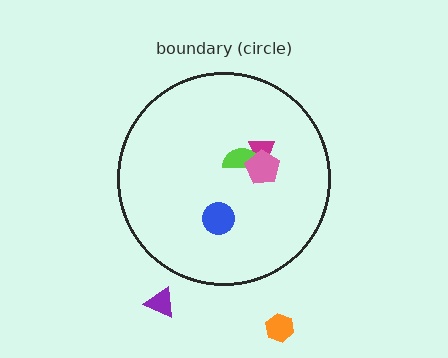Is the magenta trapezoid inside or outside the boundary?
Inside.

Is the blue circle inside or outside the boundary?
Inside.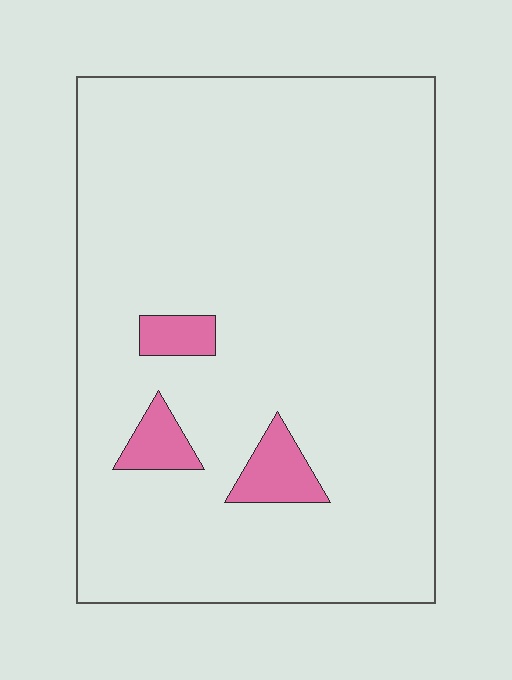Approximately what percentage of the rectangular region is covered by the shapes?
Approximately 5%.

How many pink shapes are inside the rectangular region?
3.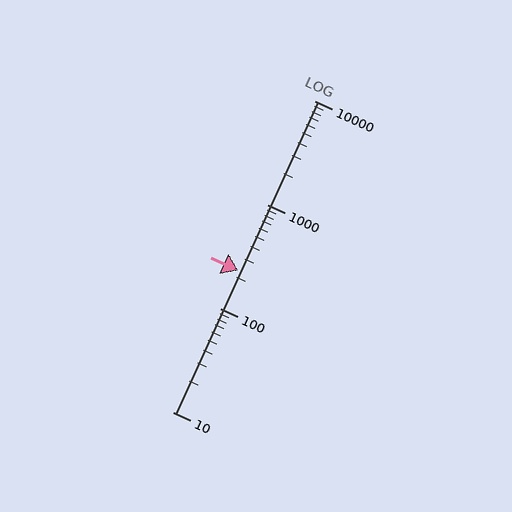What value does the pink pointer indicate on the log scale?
The pointer indicates approximately 230.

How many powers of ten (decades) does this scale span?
The scale spans 3 decades, from 10 to 10000.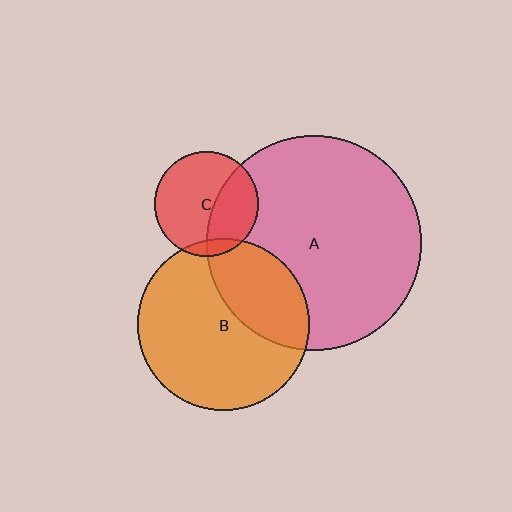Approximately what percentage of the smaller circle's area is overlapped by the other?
Approximately 10%.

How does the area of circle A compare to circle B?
Approximately 1.6 times.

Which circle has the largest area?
Circle A (pink).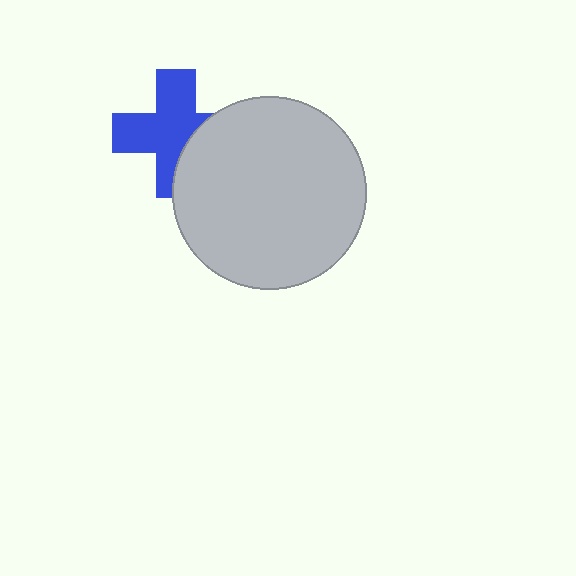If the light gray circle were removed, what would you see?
You would see the complete blue cross.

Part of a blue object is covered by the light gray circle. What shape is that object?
It is a cross.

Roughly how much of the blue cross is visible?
Most of it is visible (roughly 68%).